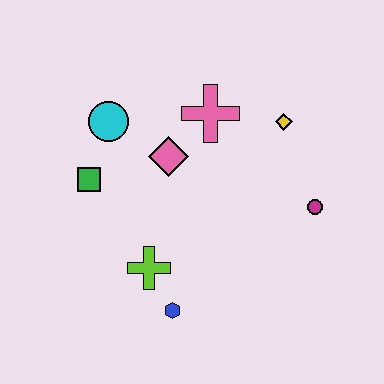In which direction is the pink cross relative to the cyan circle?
The pink cross is to the right of the cyan circle.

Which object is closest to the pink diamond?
The pink cross is closest to the pink diamond.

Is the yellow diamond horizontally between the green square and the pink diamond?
No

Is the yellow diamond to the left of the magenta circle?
Yes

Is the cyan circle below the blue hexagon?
No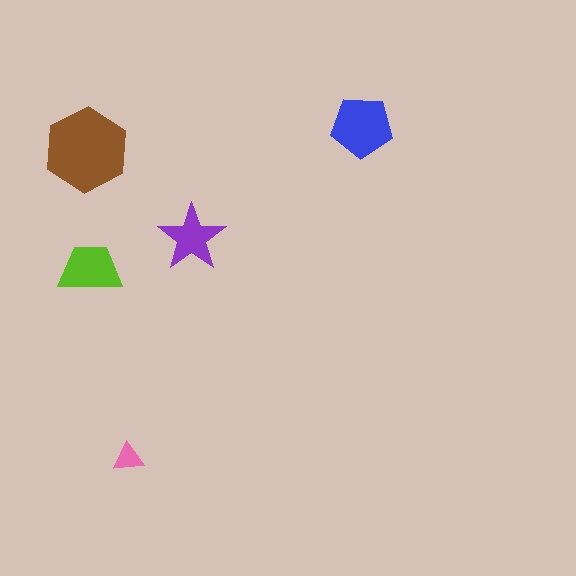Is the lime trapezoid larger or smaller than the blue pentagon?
Smaller.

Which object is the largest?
The brown hexagon.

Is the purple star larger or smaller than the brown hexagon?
Smaller.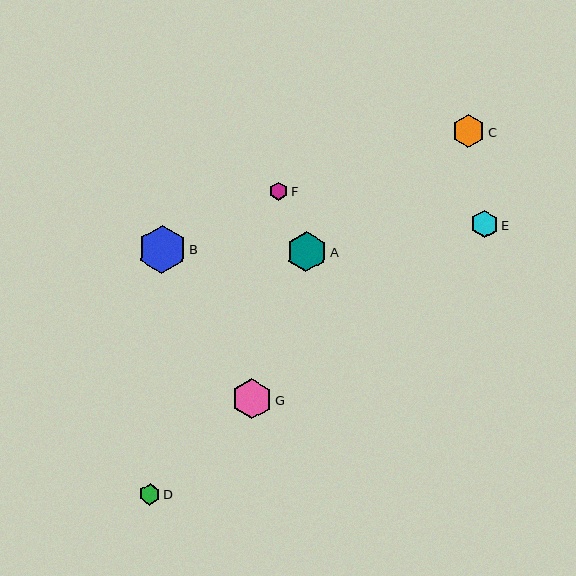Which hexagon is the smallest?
Hexagon F is the smallest with a size of approximately 18 pixels.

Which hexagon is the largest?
Hexagon B is the largest with a size of approximately 49 pixels.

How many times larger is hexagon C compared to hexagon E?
Hexagon C is approximately 1.2 times the size of hexagon E.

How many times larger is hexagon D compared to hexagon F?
Hexagon D is approximately 1.2 times the size of hexagon F.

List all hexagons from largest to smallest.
From largest to smallest: B, A, G, C, E, D, F.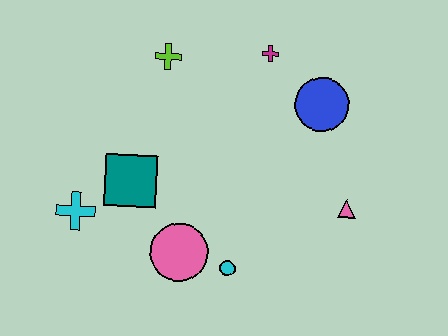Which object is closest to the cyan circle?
The pink circle is closest to the cyan circle.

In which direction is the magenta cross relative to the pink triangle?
The magenta cross is above the pink triangle.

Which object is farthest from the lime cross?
The pink triangle is farthest from the lime cross.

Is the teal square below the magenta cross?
Yes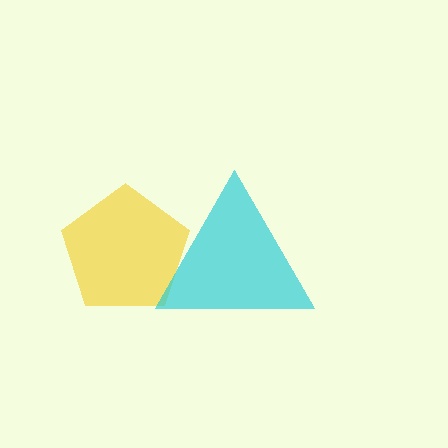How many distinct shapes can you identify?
There are 2 distinct shapes: a yellow pentagon, a cyan triangle.